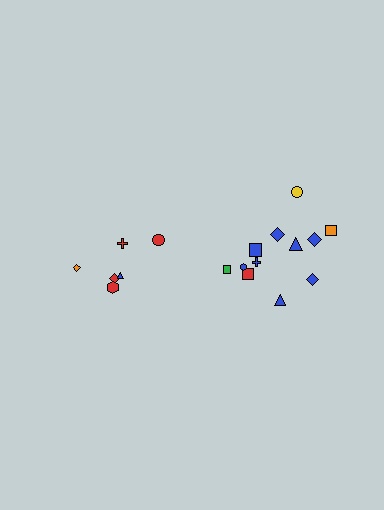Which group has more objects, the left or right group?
The right group.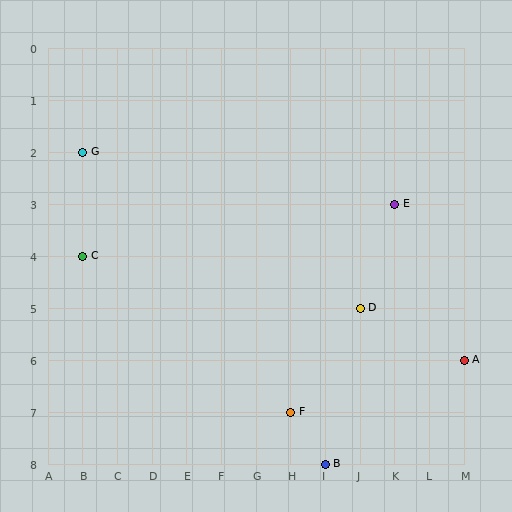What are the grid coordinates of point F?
Point F is at grid coordinates (H, 7).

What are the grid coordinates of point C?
Point C is at grid coordinates (B, 4).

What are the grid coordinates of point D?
Point D is at grid coordinates (J, 5).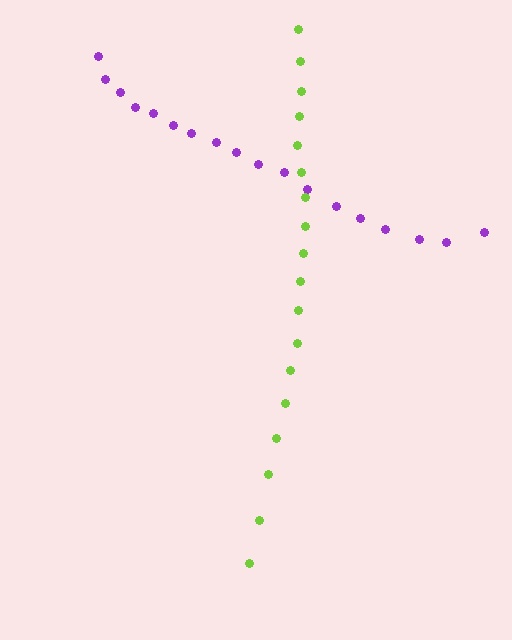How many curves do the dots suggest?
There are 2 distinct paths.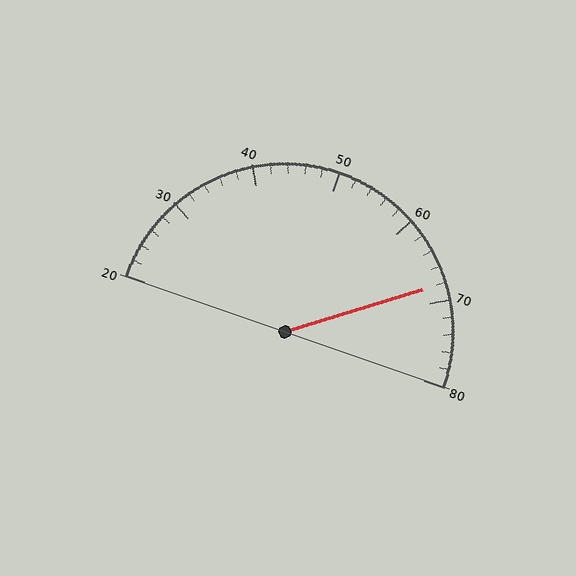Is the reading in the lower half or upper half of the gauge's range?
The reading is in the upper half of the range (20 to 80).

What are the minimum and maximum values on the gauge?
The gauge ranges from 20 to 80.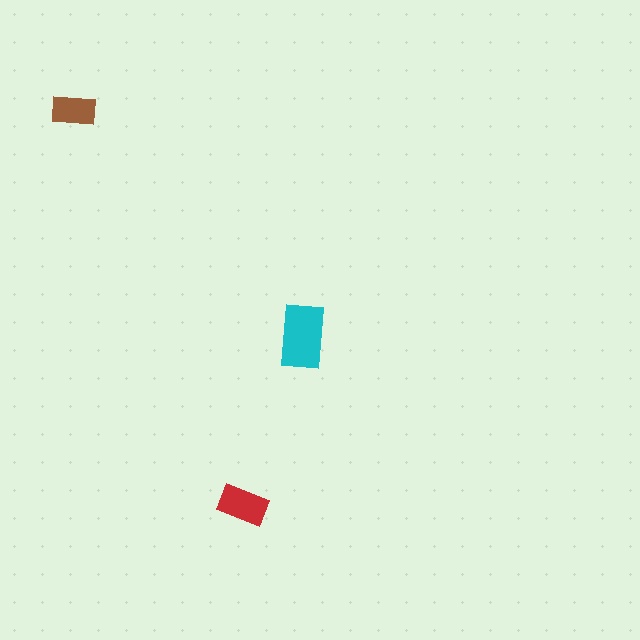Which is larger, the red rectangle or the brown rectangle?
The red one.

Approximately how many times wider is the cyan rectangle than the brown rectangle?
About 1.5 times wider.